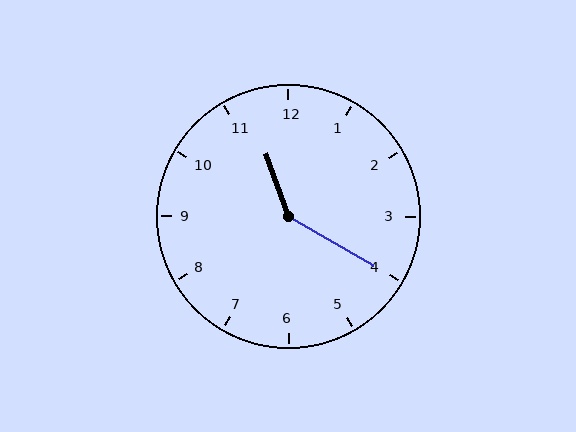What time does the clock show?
11:20.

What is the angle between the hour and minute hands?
Approximately 140 degrees.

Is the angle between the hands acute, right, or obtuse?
It is obtuse.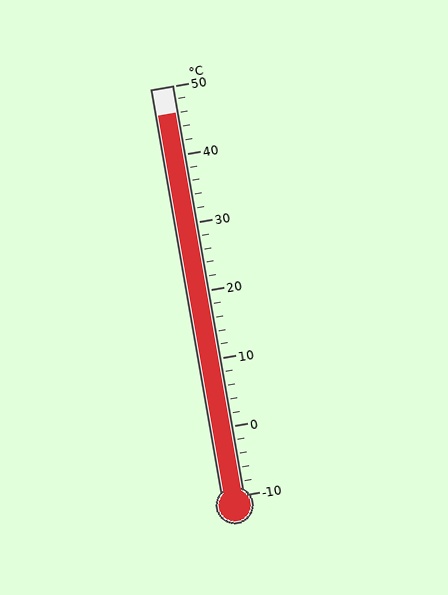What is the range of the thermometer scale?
The thermometer scale ranges from -10°C to 50°C.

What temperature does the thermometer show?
The thermometer shows approximately 46°C.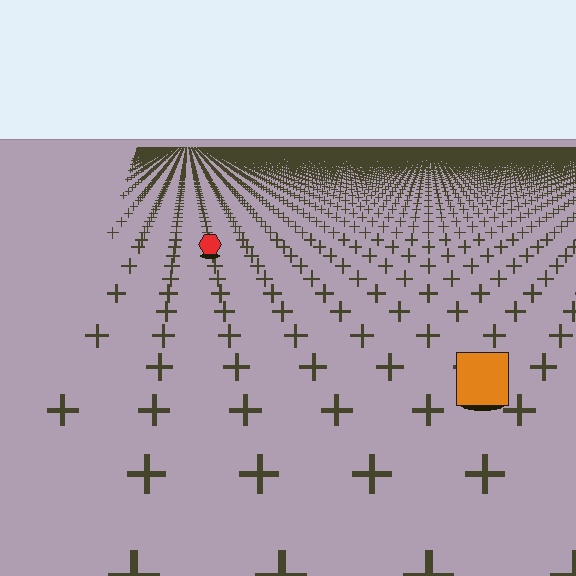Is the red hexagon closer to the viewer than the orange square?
No. The orange square is closer — you can tell from the texture gradient: the ground texture is coarser near it.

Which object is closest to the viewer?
The orange square is closest. The texture marks near it are larger and more spread out.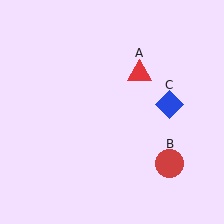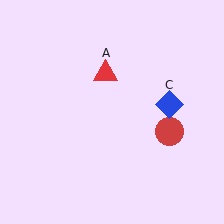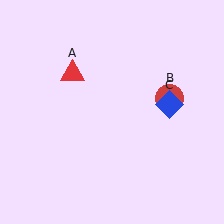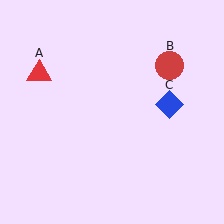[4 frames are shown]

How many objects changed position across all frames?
2 objects changed position: red triangle (object A), red circle (object B).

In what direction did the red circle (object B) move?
The red circle (object B) moved up.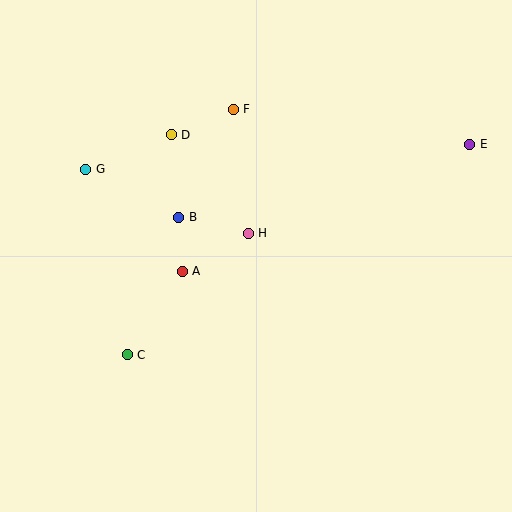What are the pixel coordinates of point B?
Point B is at (179, 217).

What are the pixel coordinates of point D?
Point D is at (171, 135).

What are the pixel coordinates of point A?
Point A is at (182, 271).